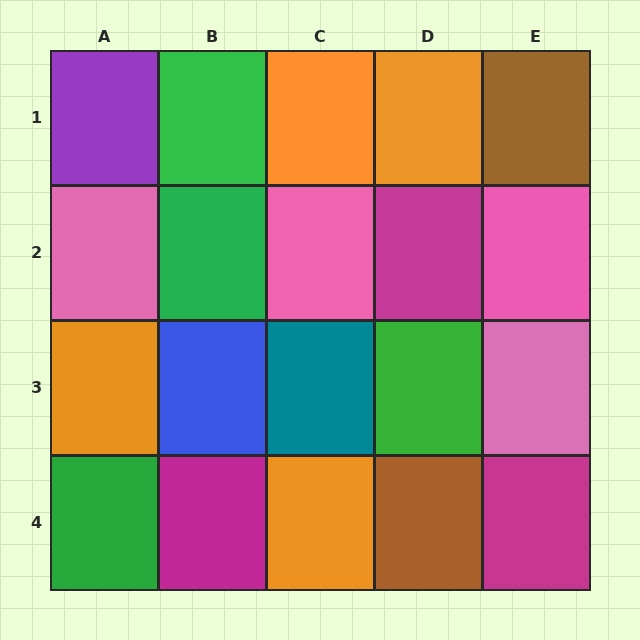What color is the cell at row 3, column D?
Green.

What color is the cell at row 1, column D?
Orange.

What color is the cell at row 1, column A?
Purple.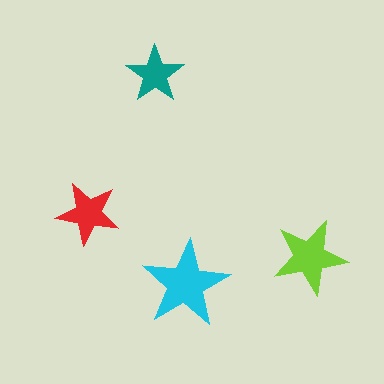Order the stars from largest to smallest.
the cyan one, the lime one, the red one, the teal one.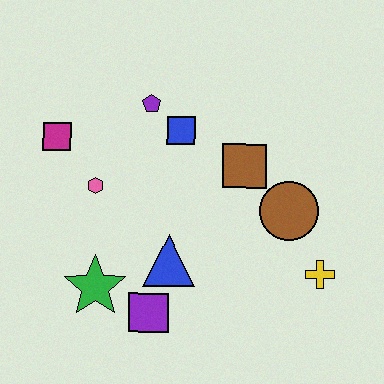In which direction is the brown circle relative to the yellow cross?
The brown circle is above the yellow cross.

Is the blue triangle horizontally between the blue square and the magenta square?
Yes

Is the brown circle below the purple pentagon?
Yes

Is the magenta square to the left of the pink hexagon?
Yes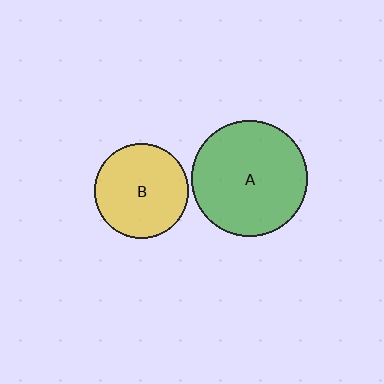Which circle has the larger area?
Circle A (green).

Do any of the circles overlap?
No, none of the circles overlap.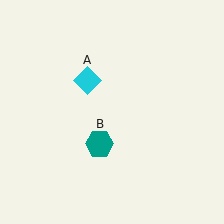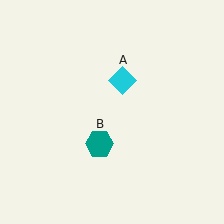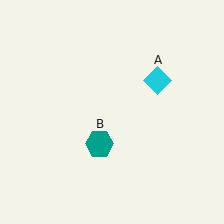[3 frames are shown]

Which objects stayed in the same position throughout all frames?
Teal hexagon (object B) remained stationary.